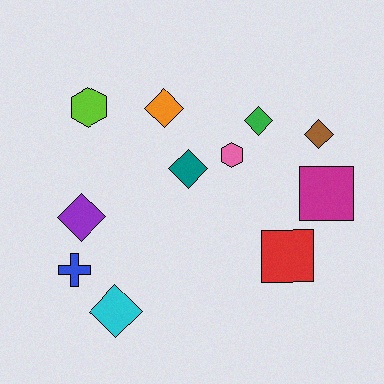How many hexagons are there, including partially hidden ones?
There are 2 hexagons.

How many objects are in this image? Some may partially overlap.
There are 11 objects.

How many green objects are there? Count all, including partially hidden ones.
There is 1 green object.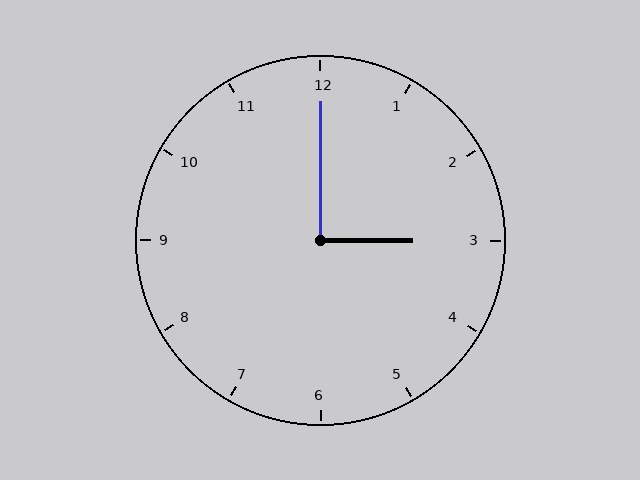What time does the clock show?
3:00.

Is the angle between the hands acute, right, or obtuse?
It is right.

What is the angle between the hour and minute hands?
Approximately 90 degrees.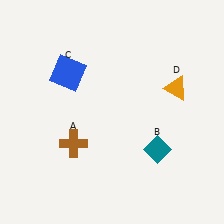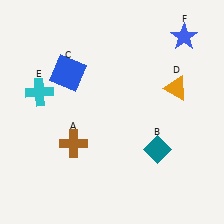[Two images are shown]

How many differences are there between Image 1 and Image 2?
There are 2 differences between the two images.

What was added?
A cyan cross (E), a blue star (F) were added in Image 2.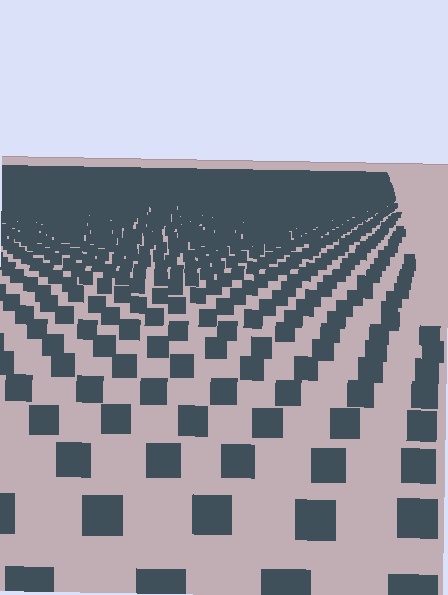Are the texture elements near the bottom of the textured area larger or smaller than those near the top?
Larger. Near the bottom, elements are closer to the viewer and appear at a bigger on-screen size.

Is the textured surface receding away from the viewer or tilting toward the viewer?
The surface is receding away from the viewer. Texture elements get smaller and denser toward the top.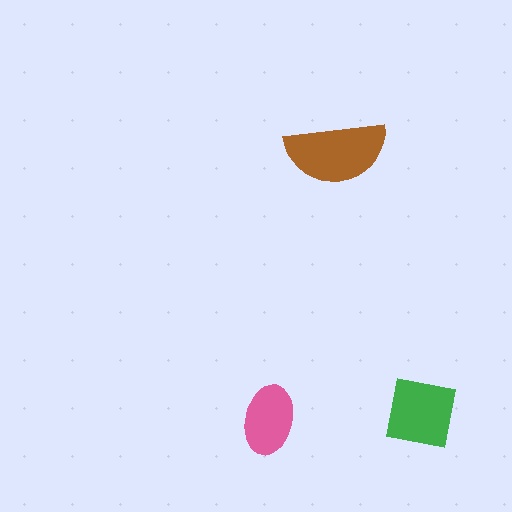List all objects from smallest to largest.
The pink ellipse, the green square, the brown semicircle.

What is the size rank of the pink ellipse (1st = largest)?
3rd.